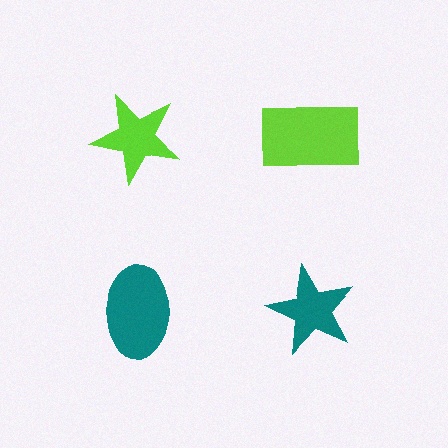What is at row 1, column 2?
A lime rectangle.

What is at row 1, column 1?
A lime star.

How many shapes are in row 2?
2 shapes.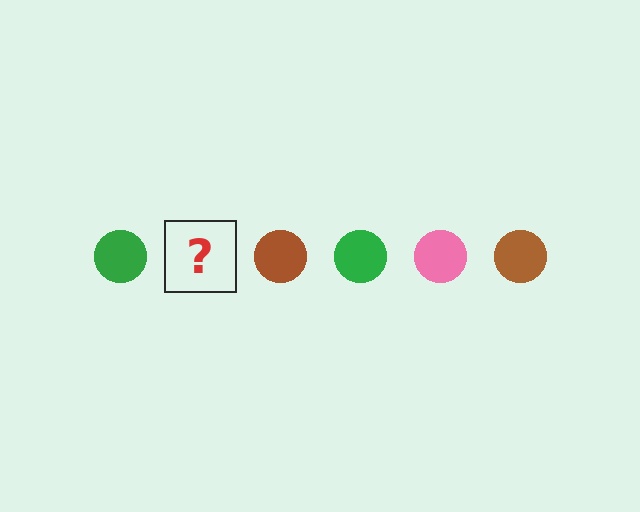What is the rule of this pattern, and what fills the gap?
The rule is that the pattern cycles through green, pink, brown circles. The gap should be filled with a pink circle.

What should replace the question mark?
The question mark should be replaced with a pink circle.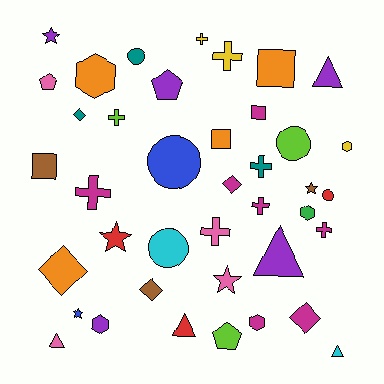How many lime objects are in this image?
There are 3 lime objects.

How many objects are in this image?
There are 40 objects.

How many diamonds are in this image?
There are 5 diamonds.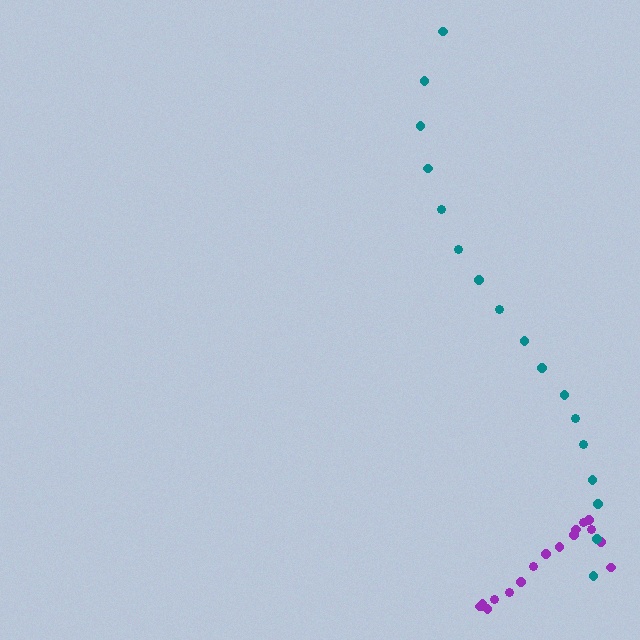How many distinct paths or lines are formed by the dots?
There are 2 distinct paths.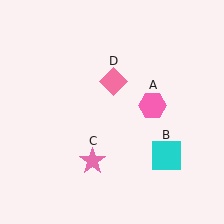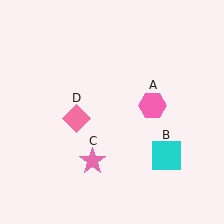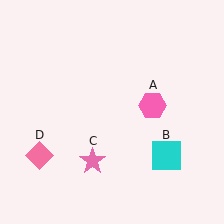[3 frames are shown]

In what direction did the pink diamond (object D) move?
The pink diamond (object D) moved down and to the left.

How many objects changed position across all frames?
1 object changed position: pink diamond (object D).